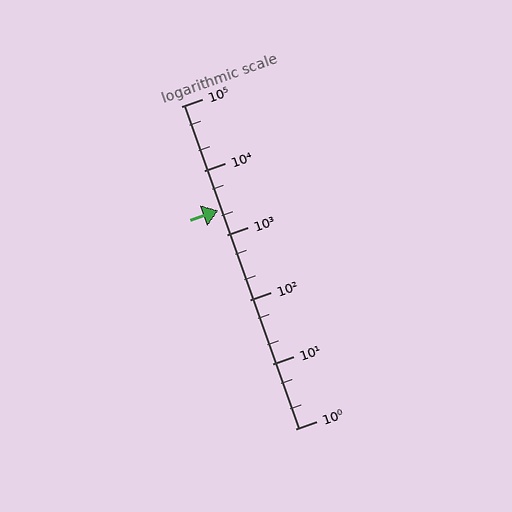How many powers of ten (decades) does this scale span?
The scale spans 5 decades, from 1 to 100000.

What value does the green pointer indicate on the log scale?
The pointer indicates approximately 2400.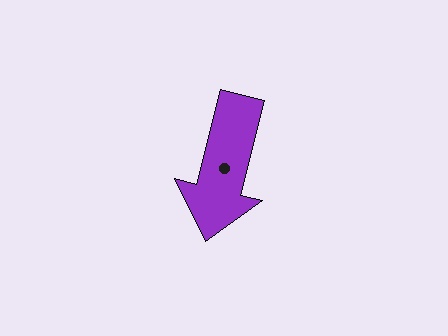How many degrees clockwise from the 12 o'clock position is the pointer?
Approximately 194 degrees.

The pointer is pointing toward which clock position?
Roughly 6 o'clock.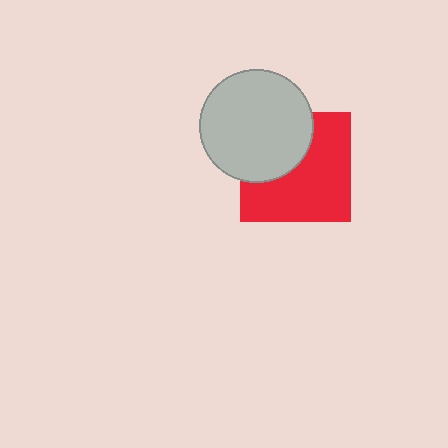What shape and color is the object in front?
The object in front is a light gray circle.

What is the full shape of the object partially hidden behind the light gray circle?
The partially hidden object is a red square.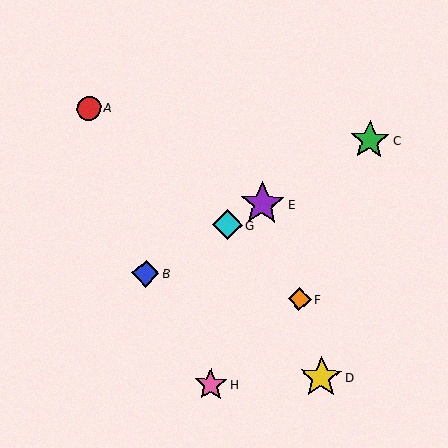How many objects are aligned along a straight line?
4 objects (B, C, E, G) are aligned along a straight line.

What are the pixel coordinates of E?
Object E is at (262, 204).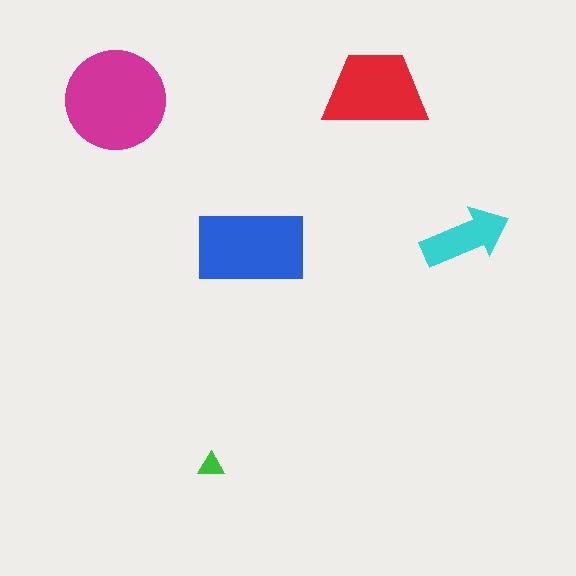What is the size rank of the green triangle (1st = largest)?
5th.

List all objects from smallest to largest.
The green triangle, the cyan arrow, the red trapezoid, the blue rectangle, the magenta circle.